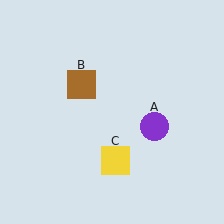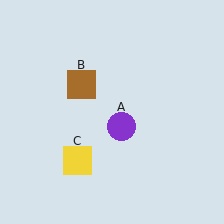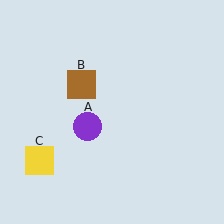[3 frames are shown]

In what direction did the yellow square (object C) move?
The yellow square (object C) moved left.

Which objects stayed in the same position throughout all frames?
Brown square (object B) remained stationary.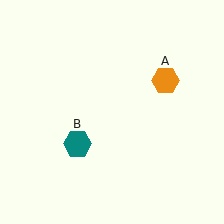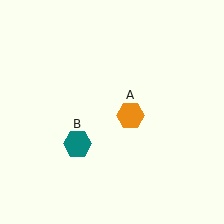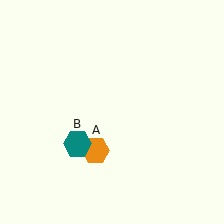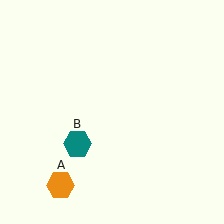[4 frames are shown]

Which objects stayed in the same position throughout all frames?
Teal hexagon (object B) remained stationary.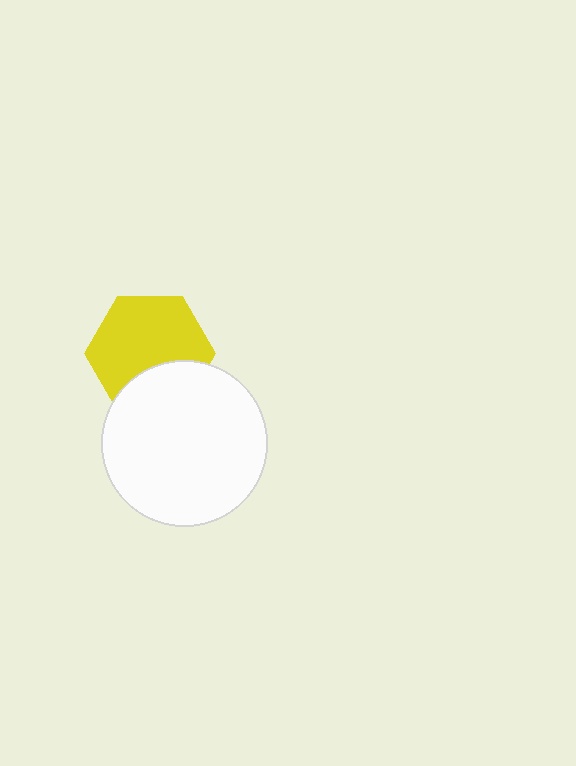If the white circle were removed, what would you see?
You would see the complete yellow hexagon.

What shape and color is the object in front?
The object in front is a white circle.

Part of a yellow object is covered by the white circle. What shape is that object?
It is a hexagon.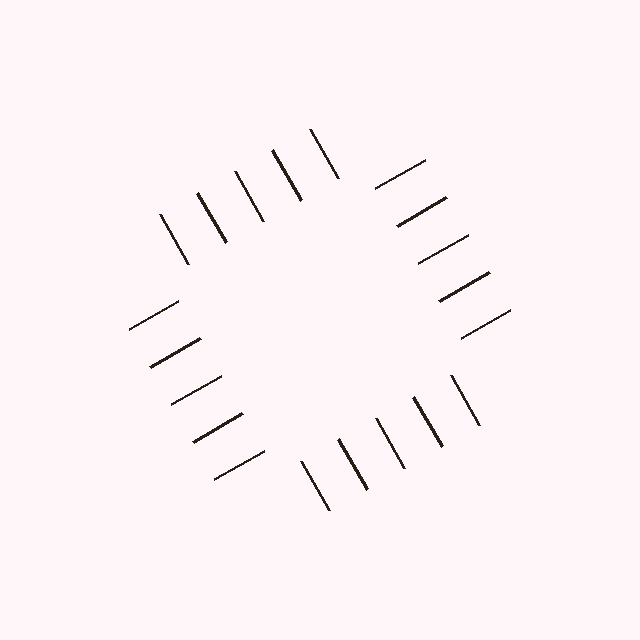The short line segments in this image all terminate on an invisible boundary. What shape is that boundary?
An illusory square — the line segments terminate on its edges but no continuous stroke is drawn.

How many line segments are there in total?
20 — 5 along each of the 4 edges.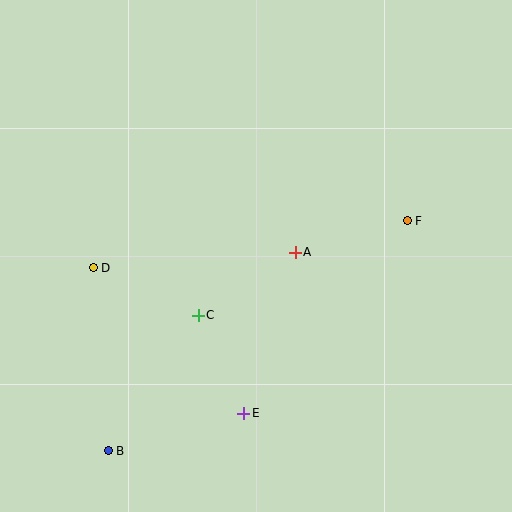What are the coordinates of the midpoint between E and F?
The midpoint between E and F is at (326, 317).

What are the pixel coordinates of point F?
Point F is at (407, 221).